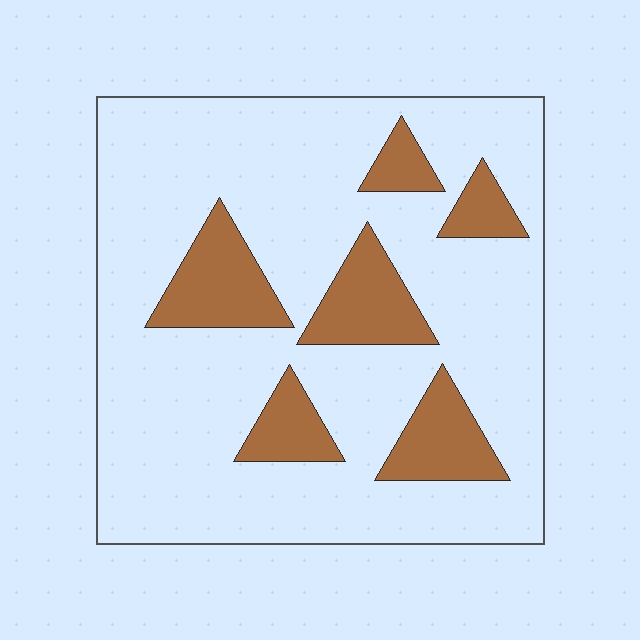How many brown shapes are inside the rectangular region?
6.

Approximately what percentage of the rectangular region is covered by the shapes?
Approximately 20%.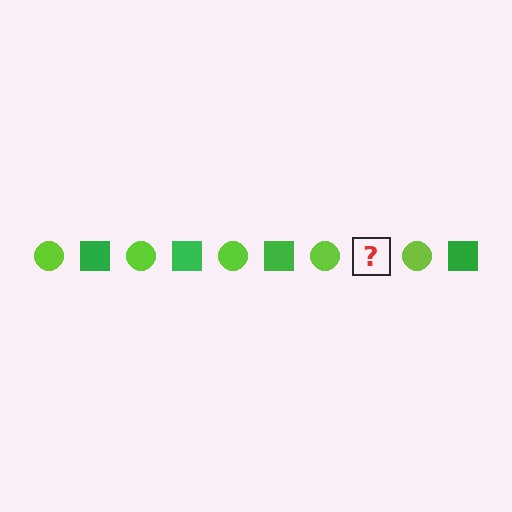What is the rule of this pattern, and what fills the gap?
The rule is that the pattern alternates between lime circle and green square. The gap should be filled with a green square.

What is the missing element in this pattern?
The missing element is a green square.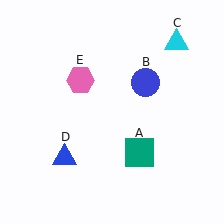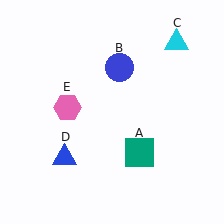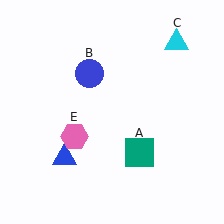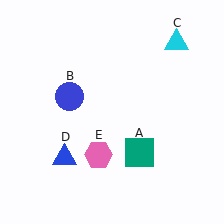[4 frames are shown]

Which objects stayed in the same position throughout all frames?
Teal square (object A) and cyan triangle (object C) and blue triangle (object D) remained stationary.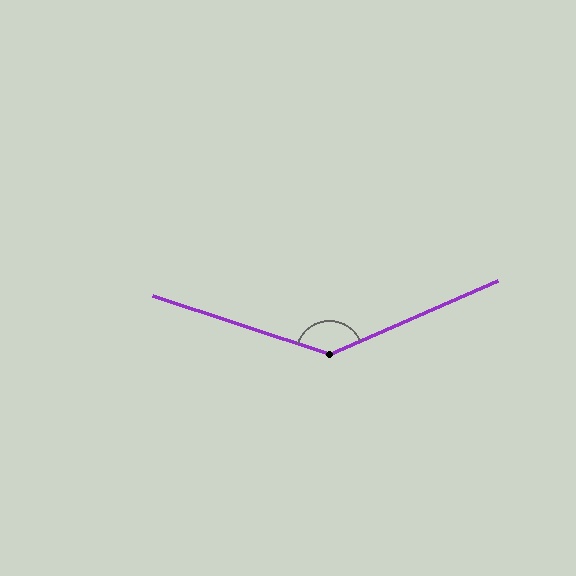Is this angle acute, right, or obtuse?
It is obtuse.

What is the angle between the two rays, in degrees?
Approximately 138 degrees.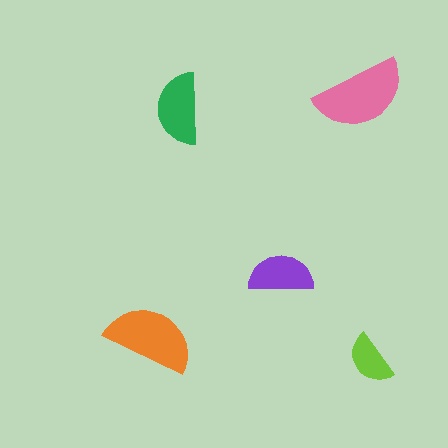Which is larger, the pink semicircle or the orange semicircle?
The pink one.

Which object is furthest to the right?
The lime semicircle is rightmost.